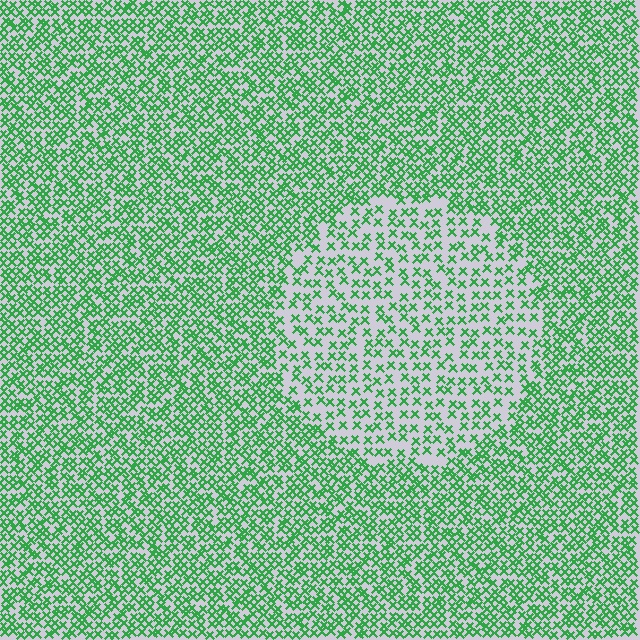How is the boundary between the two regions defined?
The boundary is defined by a change in element density (approximately 1.9x ratio). All elements are the same color, size, and shape.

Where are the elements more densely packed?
The elements are more densely packed outside the circle boundary.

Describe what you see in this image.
The image contains small green elements arranged at two different densities. A circle-shaped region is visible where the elements are less densely packed than the surrounding area.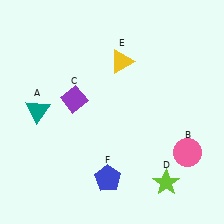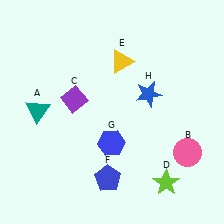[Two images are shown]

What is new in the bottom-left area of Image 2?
A blue hexagon (G) was added in the bottom-left area of Image 2.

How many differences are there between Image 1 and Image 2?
There are 2 differences between the two images.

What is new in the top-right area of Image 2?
A blue star (H) was added in the top-right area of Image 2.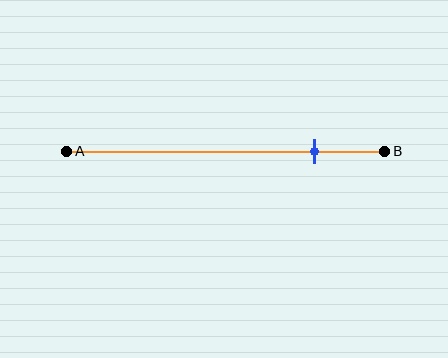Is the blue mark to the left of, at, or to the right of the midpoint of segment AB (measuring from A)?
The blue mark is to the right of the midpoint of segment AB.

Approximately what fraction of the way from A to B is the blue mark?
The blue mark is approximately 80% of the way from A to B.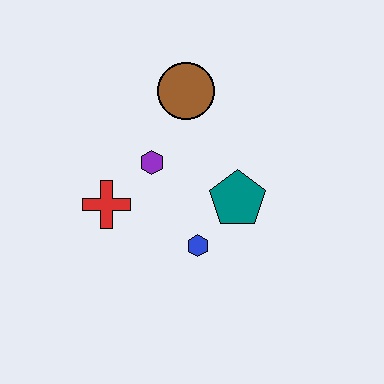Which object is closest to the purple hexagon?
The red cross is closest to the purple hexagon.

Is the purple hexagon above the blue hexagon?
Yes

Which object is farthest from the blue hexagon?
The brown circle is farthest from the blue hexagon.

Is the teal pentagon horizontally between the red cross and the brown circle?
No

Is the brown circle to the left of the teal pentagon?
Yes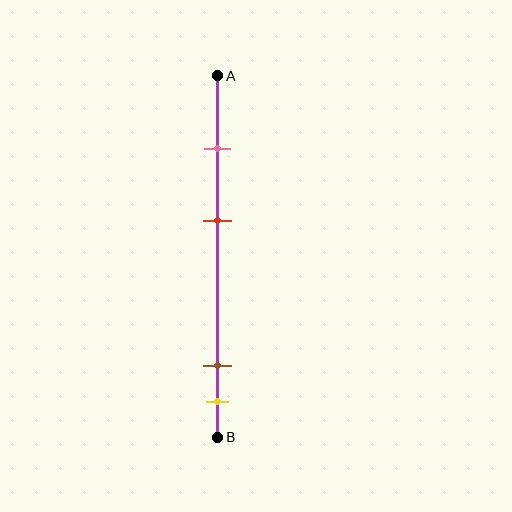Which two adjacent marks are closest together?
The brown and yellow marks are the closest adjacent pair.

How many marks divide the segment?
There are 4 marks dividing the segment.